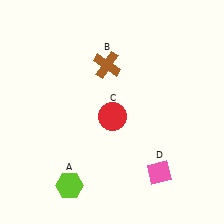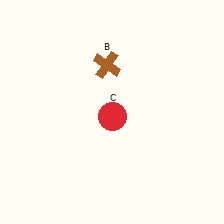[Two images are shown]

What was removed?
The pink diamond (D), the lime hexagon (A) were removed in Image 2.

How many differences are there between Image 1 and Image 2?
There are 2 differences between the two images.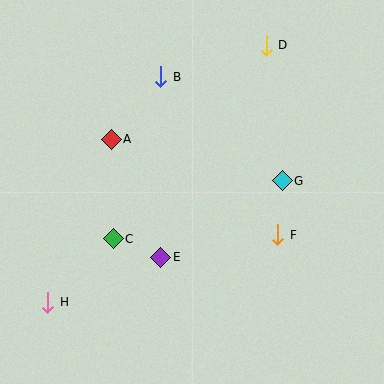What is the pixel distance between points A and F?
The distance between A and F is 192 pixels.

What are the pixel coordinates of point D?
Point D is at (266, 45).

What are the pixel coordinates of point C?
Point C is at (113, 239).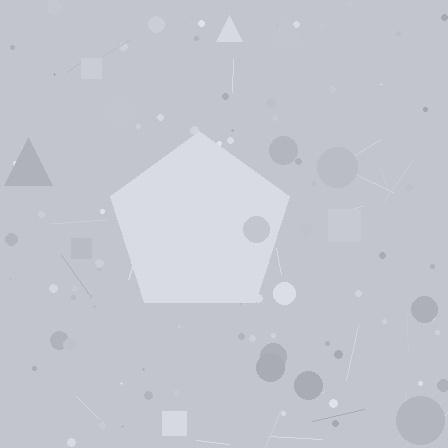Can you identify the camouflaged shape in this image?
The camouflaged shape is a pentagon.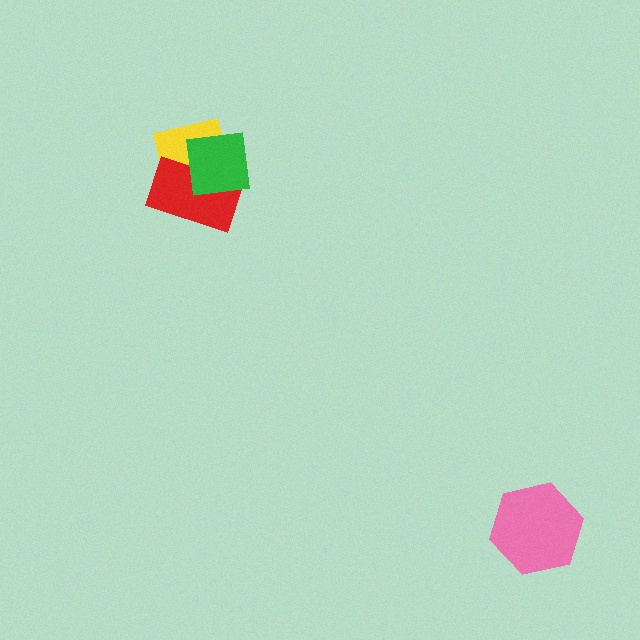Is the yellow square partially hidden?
Yes, it is partially covered by another shape.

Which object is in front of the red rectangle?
The green square is in front of the red rectangle.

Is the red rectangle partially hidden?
Yes, it is partially covered by another shape.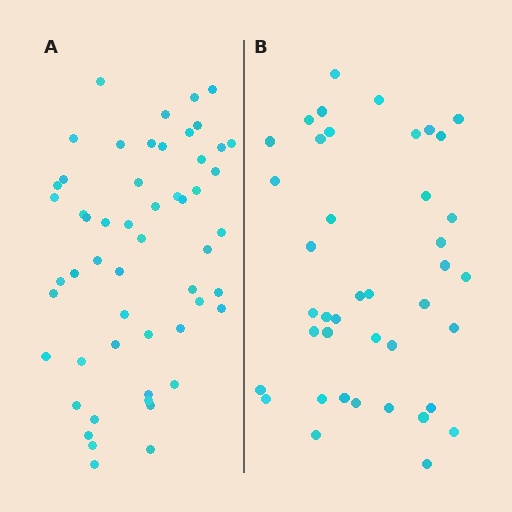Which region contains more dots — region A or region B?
Region A (the left region) has more dots.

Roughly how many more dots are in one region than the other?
Region A has approximately 15 more dots than region B.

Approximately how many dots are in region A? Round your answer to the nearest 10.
About 50 dots. (The exact count is 54, which rounds to 50.)